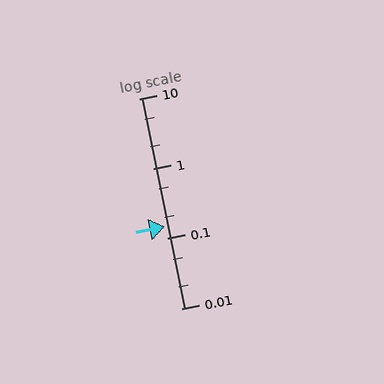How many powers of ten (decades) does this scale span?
The scale spans 3 decades, from 0.01 to 10.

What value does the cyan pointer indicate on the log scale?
The pointer indicates approximately 0.15.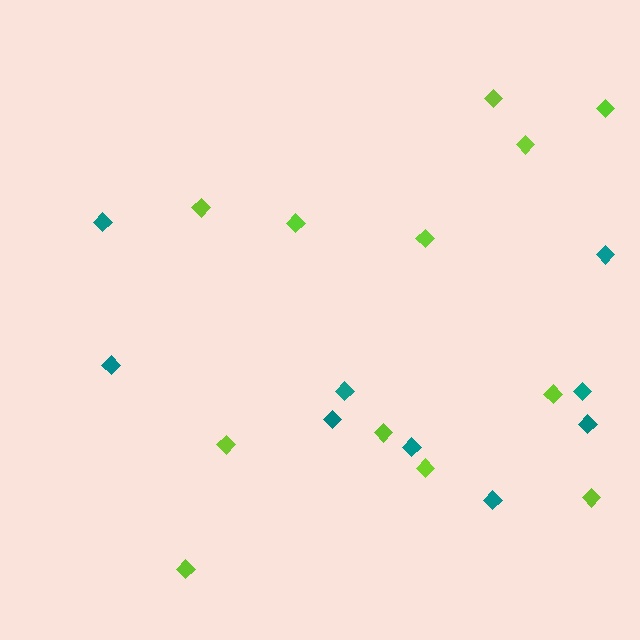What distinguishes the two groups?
There are 2 groups: one group of lime diamonds (12) and one group of teal diamonds (9).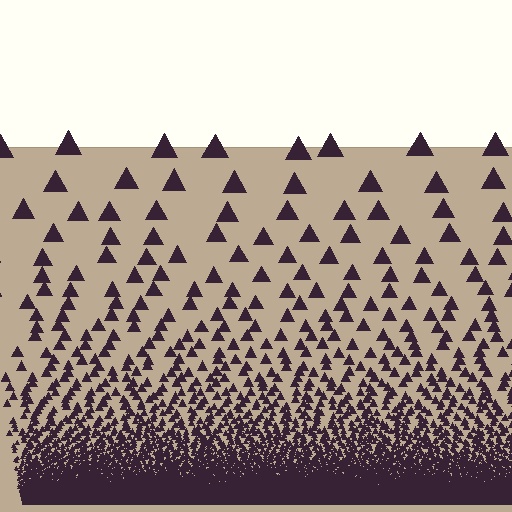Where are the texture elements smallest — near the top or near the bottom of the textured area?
Near the bottom.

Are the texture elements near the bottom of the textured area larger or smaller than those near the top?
Smaller. The gradient is inverted — elements near the bottom are smaller and denser.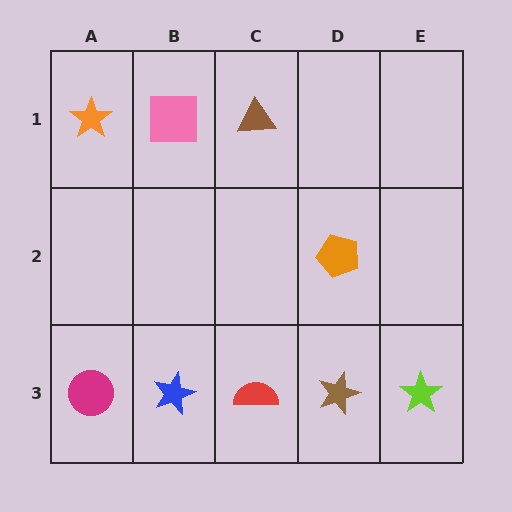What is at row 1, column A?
An orange star.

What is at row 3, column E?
A lime star.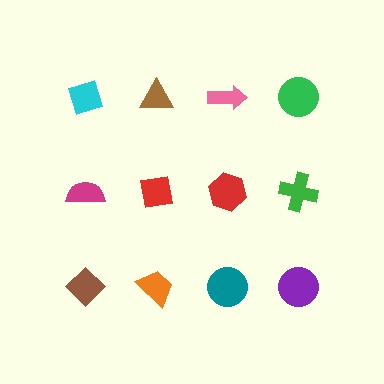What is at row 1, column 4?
A green circle.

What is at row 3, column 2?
An orange trapezoid.